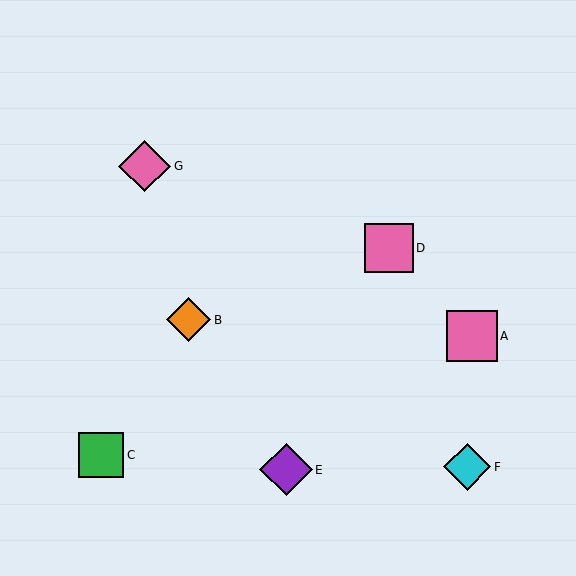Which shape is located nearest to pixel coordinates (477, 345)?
The pink square (labeled A) at (472, 336) is nearest to that location.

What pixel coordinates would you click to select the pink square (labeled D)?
Click at (389, 248) to select the pink square D.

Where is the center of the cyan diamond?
The center of the cyan diamond is at (467, 467).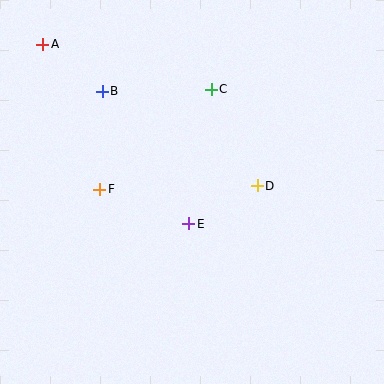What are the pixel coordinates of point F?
Point F is at (100, 189).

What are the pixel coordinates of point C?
Point C is at (211, 89).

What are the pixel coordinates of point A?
Point A is at (43, 44).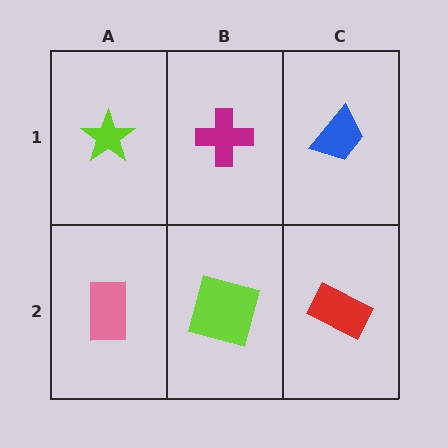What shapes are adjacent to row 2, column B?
A magenta cross (row 1, column B), a pink rectangle (row 2, column A), a red rectangle (row 2, column C).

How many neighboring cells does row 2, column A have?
2.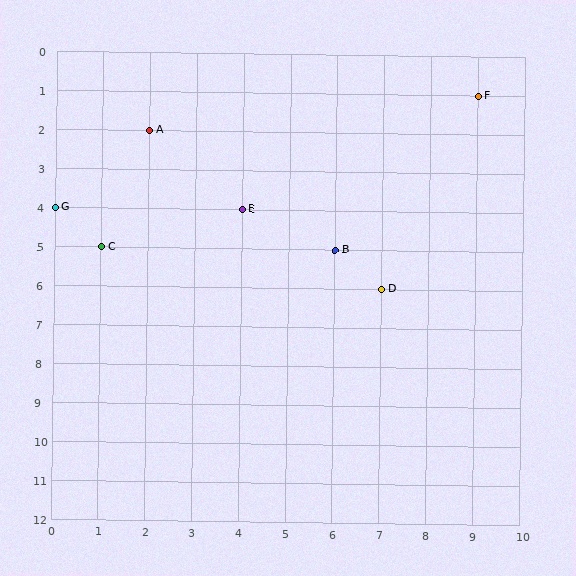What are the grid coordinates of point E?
Point E is at grid coordinates (4, 4).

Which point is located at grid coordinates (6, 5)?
Point B is at (6, 5).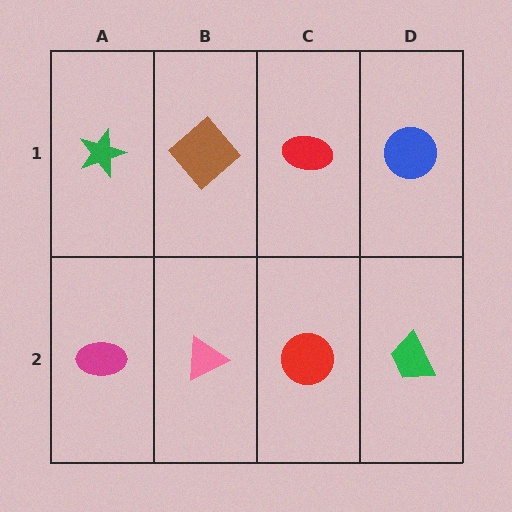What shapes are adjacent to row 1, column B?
A pink triangle (row 2, column B), a green star (row 1, column A), a red ellipse (row 1, column C).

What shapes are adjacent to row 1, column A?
A magenta ellipse (row 2, column A), a brown diamond (row 1, column B).